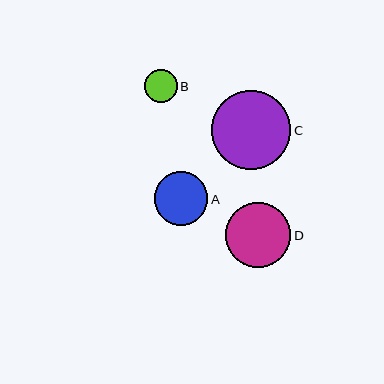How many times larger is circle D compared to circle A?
Circle D is approximately 1.2 times the size of circle A.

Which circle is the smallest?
Circle B is the smallest with a size of approximately 33 pixels.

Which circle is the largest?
Circle C is the largest with a size of approximately 79 pixels.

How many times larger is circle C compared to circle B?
Circle C is approximately 2.4 times the size of circle B.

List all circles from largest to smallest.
From largest to smallest: C, D, A, B.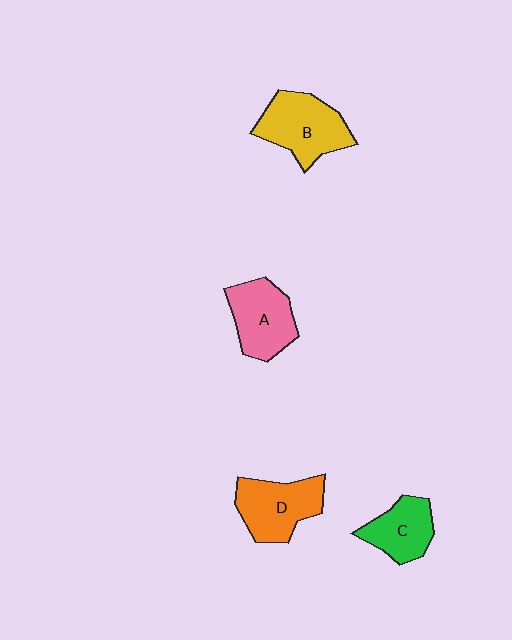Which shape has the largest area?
Shape B (yellow).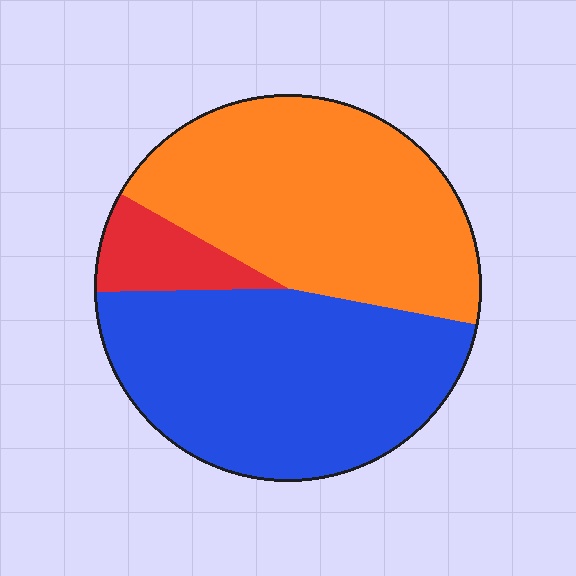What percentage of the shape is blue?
Blue covers about 45% of the shape.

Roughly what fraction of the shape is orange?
Orange covers around 45% of the shape.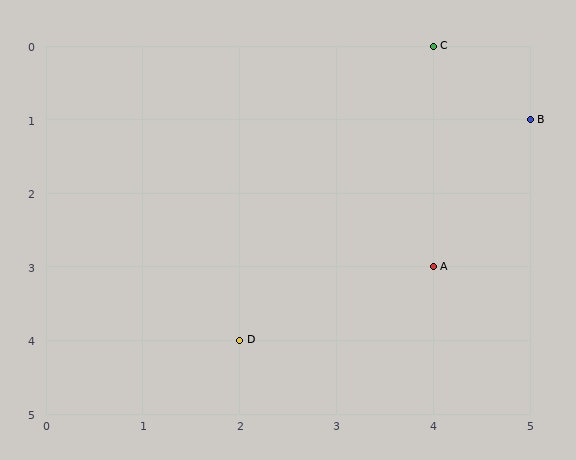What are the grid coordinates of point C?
Point C is at grid coordinates (4, 0).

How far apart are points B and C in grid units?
Points B and C are 1 column and 1 row apart (about 1.4 grid units diagonally).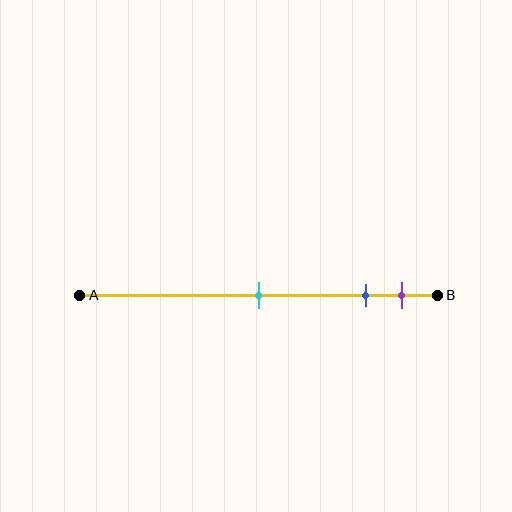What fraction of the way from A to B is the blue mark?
The blue mark is approximately 80% (0.8) of the way from A to B.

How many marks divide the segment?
There are 3 marks dividing the segment.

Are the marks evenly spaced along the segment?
No, the marks are not evenly spaced.